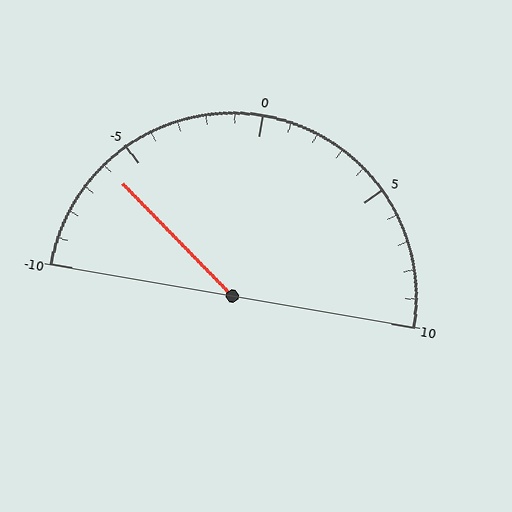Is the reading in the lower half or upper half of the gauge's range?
The reading is in the lower half of the range (-10 to 10).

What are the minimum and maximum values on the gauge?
The gauge ranges from -10 to 10.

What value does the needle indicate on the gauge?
The needle indicates approximately -6.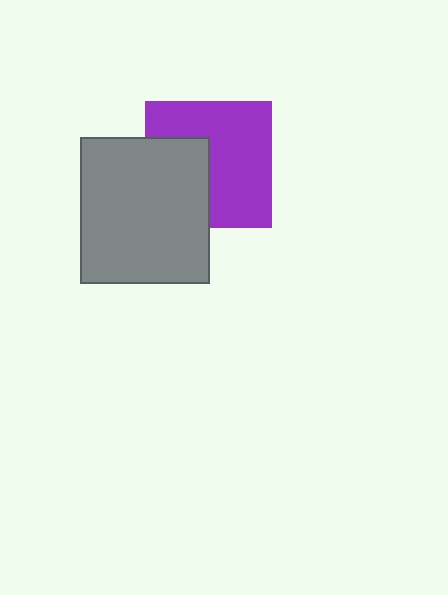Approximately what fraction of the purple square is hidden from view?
Roughly 36% of the purple square is hidden behind the gray rectangle.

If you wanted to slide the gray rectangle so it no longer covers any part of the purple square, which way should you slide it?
Slide it left — that is the most direct way to separate the two shapes.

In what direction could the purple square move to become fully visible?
The purple square could move right. That would shift it out from behind the gray rectangle entirely.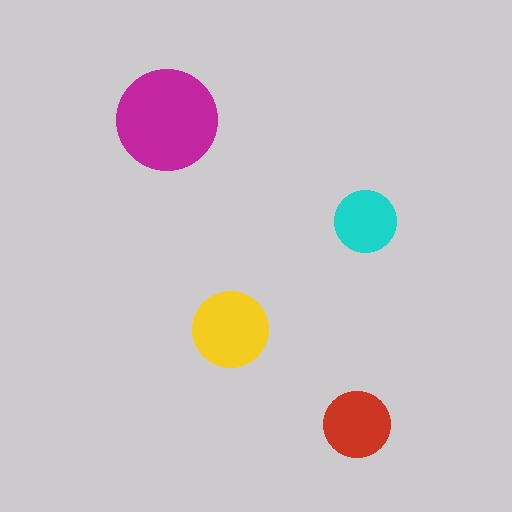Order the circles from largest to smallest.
the magenta one, the yellow one, the red one, the cyan one.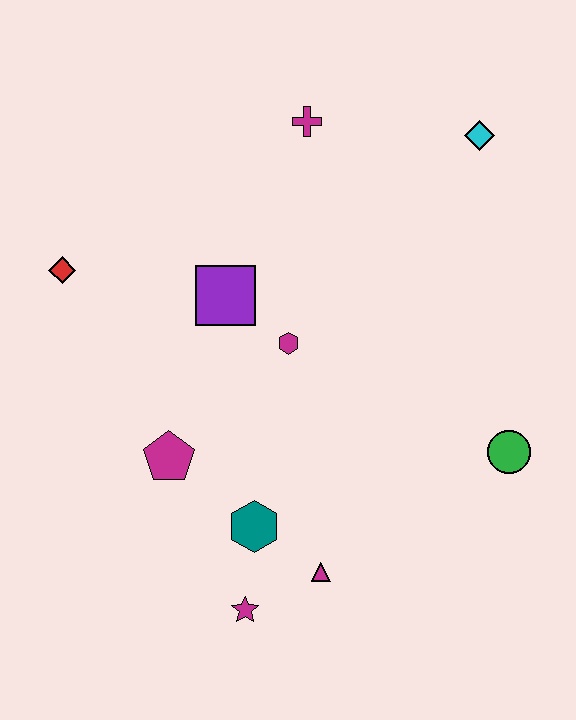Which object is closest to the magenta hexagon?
The purple square is closest to the magenta hexagon.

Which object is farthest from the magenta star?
The cyan diamond is farthest from the magenta star.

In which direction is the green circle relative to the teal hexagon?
The green circle is to the right of the teal hexagon.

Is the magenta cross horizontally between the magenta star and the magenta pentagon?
No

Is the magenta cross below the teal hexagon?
No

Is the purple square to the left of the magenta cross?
Yes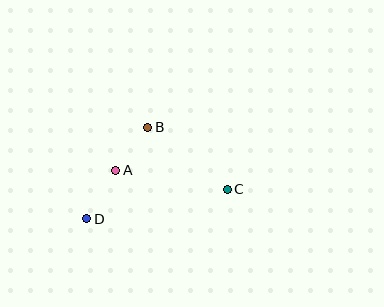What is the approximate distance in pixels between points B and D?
The distance between B and D is approximately 110 pixels.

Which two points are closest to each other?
Points A and B are closest to each other.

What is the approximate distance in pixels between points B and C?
The distance between B and C is approximately 101 pixels.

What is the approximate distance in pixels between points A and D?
The distance between A and D is approximately 56 pixels.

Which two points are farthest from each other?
Points C and D are farthest from each other.